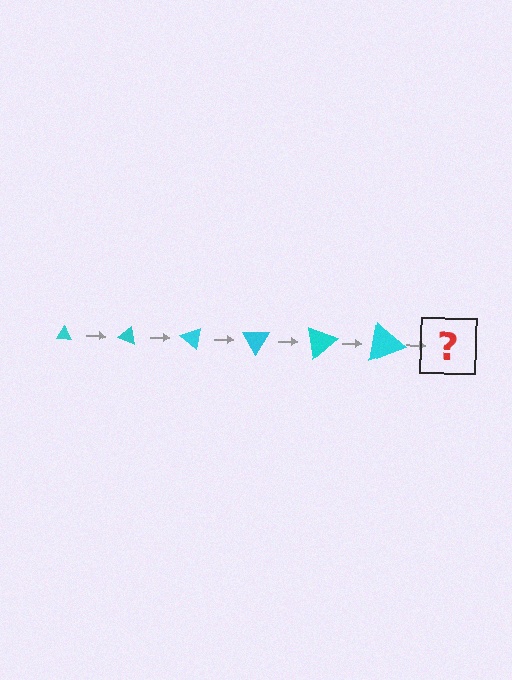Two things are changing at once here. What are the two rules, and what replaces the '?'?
The two rules are that the triangle grows larger each step and it rotates 20 degrees each step. The '?' should be a triangle, larger than the previous one and rotated 120 degrees from the start.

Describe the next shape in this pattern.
It should be a triangle, larger than the previous one and rotated 120 degrees from the start.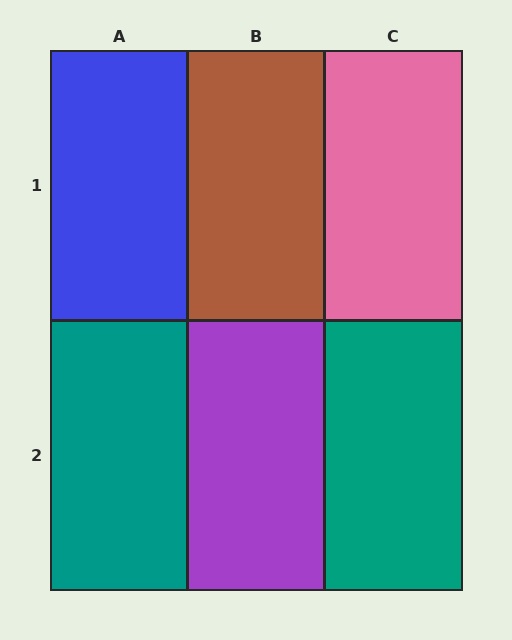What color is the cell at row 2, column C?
Teal.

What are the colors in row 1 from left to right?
Blue, brown, pink.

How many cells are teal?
2 cells are teal.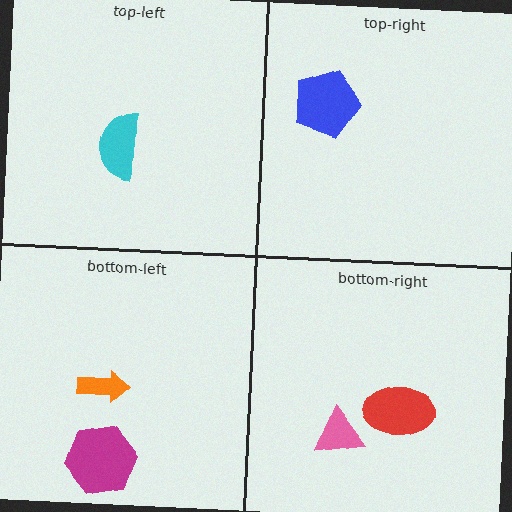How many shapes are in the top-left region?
1.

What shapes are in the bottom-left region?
The orange arrow, the magenta hexagon.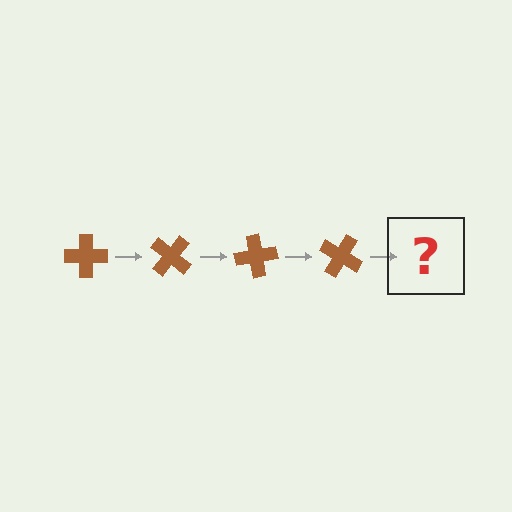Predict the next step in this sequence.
The next step is a brown cross rotated 160 degrees.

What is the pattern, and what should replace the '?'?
The pattern is that the cross rotates 40 degrees each step. The '?' should be a brown cross rotated 160 degrees.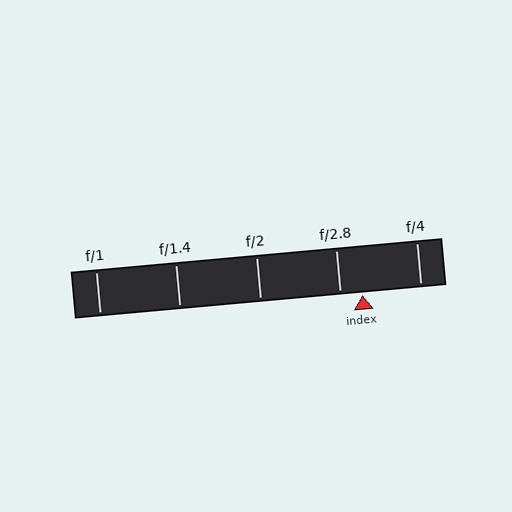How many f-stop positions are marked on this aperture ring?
There are 5 f-stop positions marked.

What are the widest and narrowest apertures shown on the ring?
The widest aperture shown is f/1 and the narrowest is f/4.